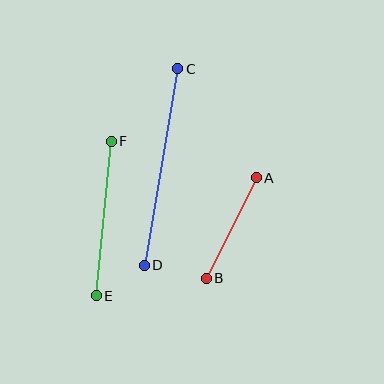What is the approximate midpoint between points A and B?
The midpoint is at approximately (231, 228) pixels.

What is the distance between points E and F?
The distance is approximately 155 pixels.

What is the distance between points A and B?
The distance is approximately 112 pixels.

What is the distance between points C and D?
The distance is approximately 199 pixels.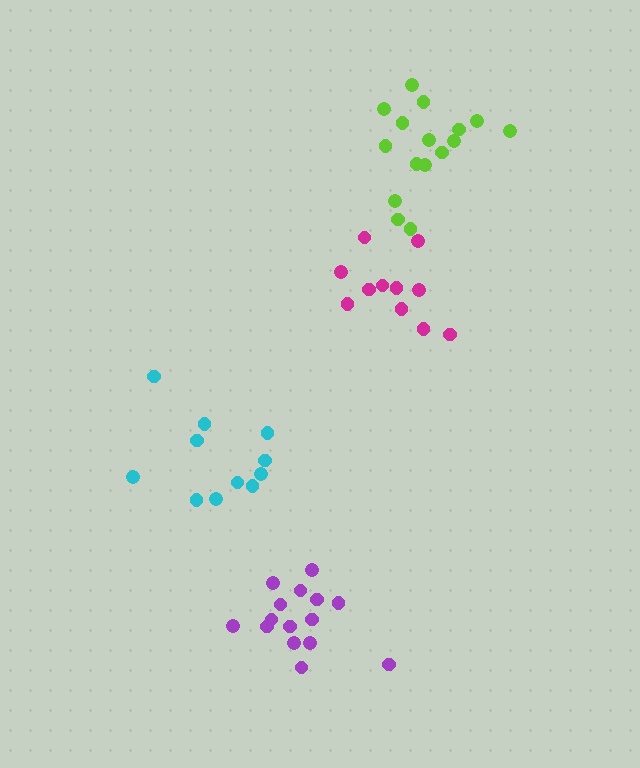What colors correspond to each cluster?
The clusters are colored: cyan, magenta, purple, lime.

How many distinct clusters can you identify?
There are 4 distinct clusters.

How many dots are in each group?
Group 1: 11 dots, Group 2: 11 dots, Group 3: 15 dots, Group 4: 16 dots (53 total).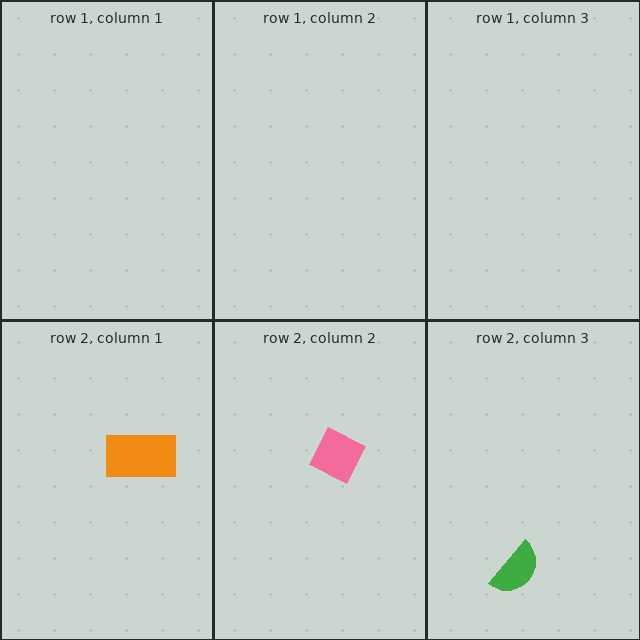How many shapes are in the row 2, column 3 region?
1.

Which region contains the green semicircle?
The row 2, column 3 region.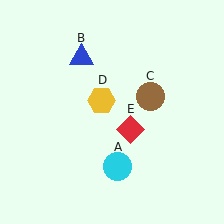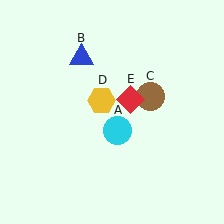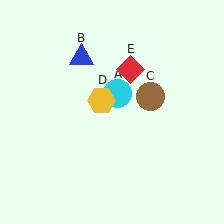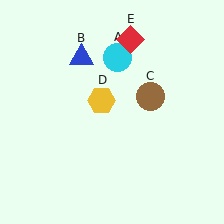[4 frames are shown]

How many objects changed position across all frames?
2 objects changed position: cyan circle (object A), red diamond (object E).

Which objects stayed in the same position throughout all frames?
Blue triangle (object B) and brown circle (object C) and yellow hexagon (object D) remained stationary.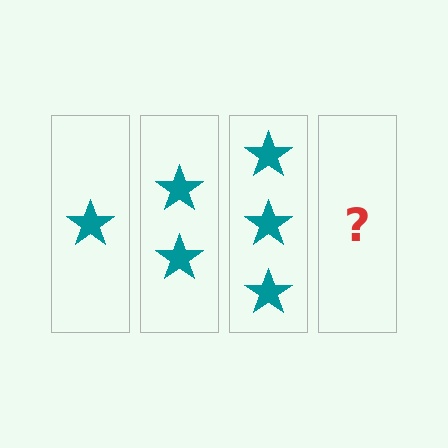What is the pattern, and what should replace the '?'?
The pattern is that each step adds one more star. The '?' should be 4 stars.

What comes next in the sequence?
The next element should be 4 stars.